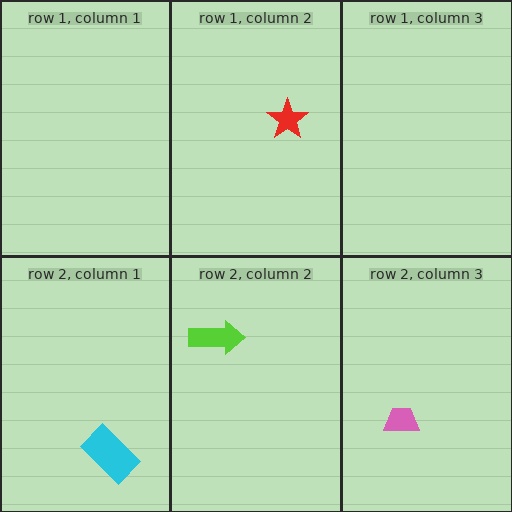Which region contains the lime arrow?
The row 2, column 2 region.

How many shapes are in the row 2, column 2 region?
1.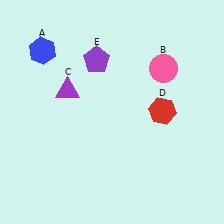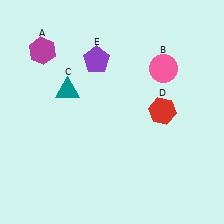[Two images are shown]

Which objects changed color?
A changed from blue to magenta. C changed from purple to teal.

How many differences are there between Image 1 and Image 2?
There are 2 differences between the two images.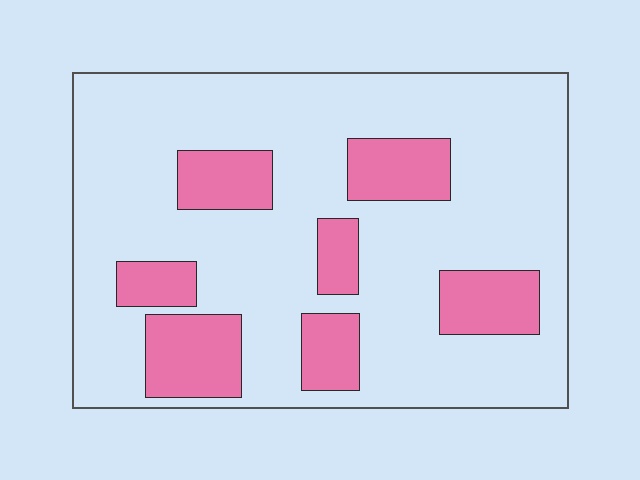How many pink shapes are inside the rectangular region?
7.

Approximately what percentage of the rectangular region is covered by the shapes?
Approximately 25%.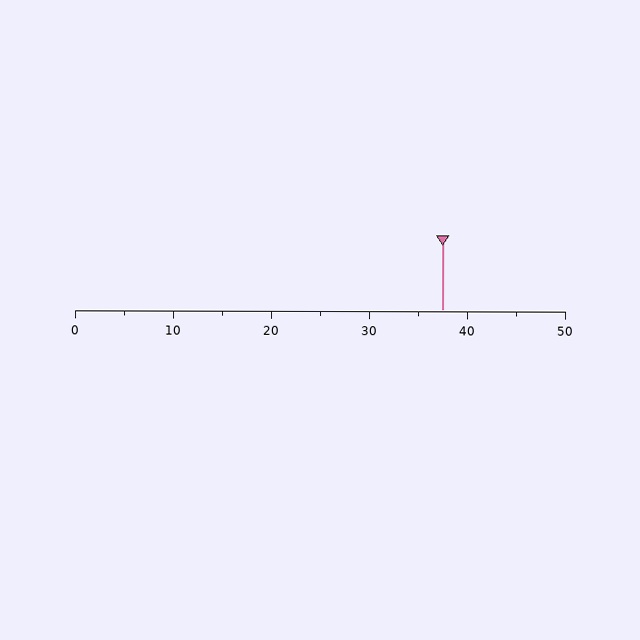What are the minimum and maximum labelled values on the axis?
The axis runs from 0 to 50.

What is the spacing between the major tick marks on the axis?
The major ticks are spaced 10 apart.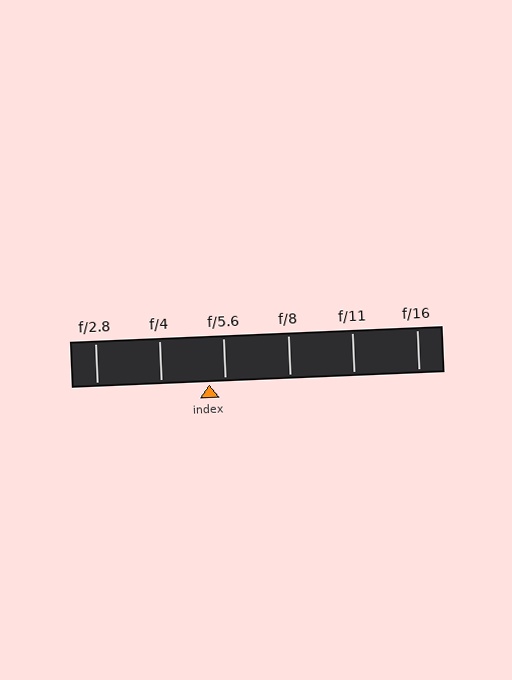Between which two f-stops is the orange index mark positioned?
The index mark is between f/4 and f/5.6.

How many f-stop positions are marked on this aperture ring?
There are 6 f-stop positions marked.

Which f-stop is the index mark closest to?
The index mark is closest to f/5.6.